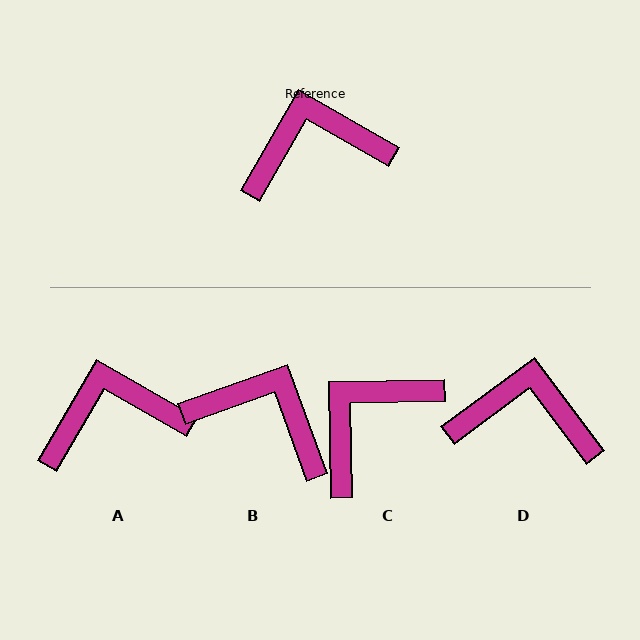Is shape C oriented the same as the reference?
No, it is off by about 31 degrees.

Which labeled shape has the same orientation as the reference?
A.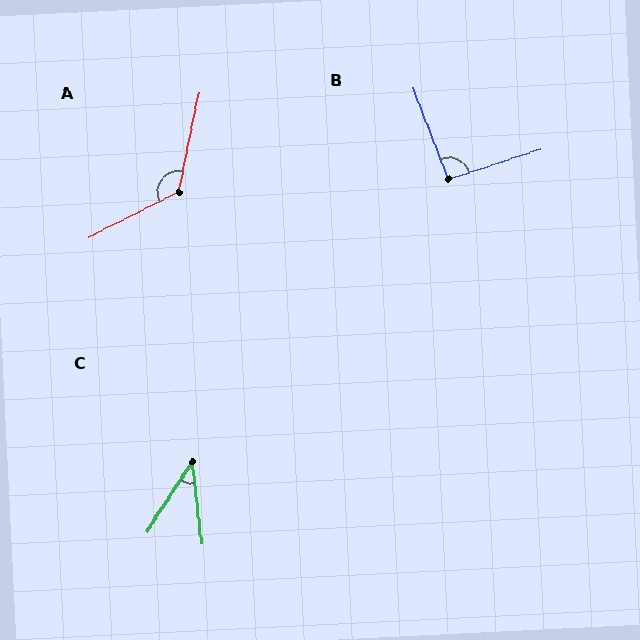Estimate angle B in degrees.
Approximately 93 degrees.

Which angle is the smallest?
C, at approximately 40 degrees.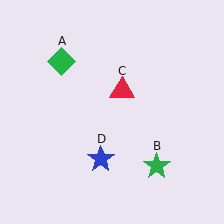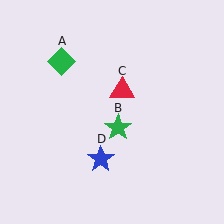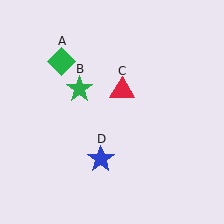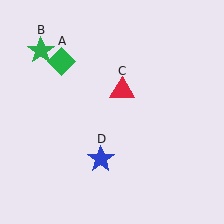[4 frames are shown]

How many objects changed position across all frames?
1 object changed position: green star (object B).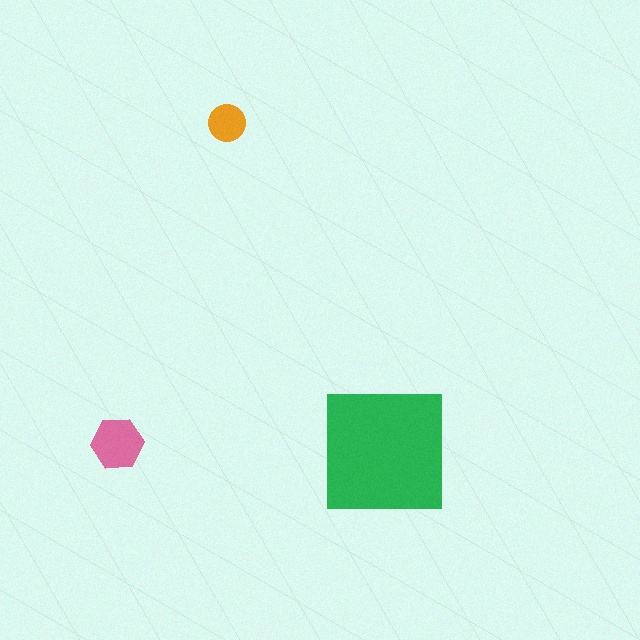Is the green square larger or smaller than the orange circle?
Larger.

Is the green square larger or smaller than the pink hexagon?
Larger.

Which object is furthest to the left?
The pink hexagon is leftmost.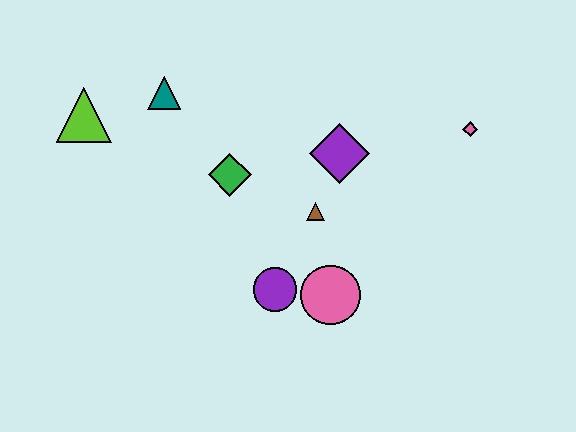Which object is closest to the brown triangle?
The purple diamond is closest to the brown triangle.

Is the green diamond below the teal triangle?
Yes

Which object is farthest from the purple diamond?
The lime triangle is farthest from the purple diamond.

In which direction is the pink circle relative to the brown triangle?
The pink circle is below the brown triangle.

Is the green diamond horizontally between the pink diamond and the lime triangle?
Yes